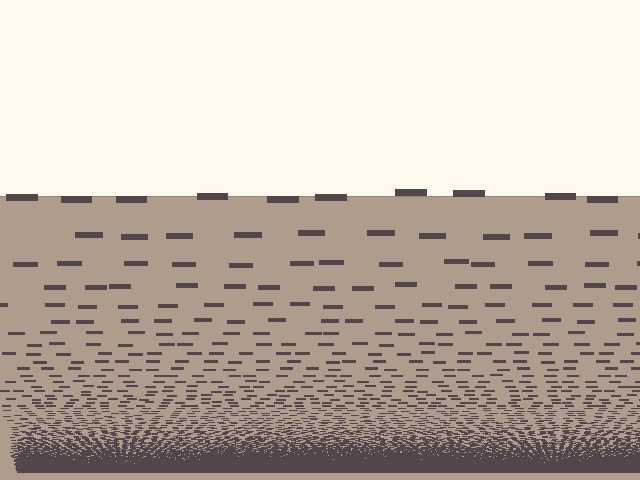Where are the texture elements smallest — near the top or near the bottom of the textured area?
Near the bottom.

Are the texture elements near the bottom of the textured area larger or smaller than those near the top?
Smaller. The gradient is inverted — elements near the bottom are smaller and denser.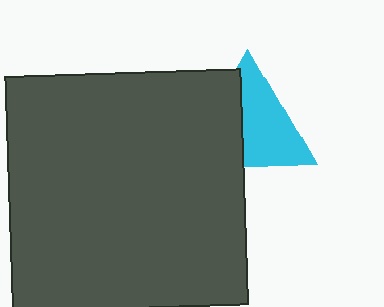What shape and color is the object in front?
The object in front is a dark gray square.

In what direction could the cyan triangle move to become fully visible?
The cyan triangle could move right. That would shift it out from behind the dark gray square entirely.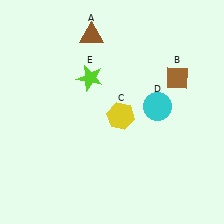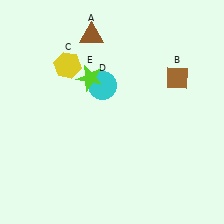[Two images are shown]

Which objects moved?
The objects that moved are: the yellow hexagon (C), the cyan circle (D).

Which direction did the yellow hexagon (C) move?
The yellow hexagon (C) moved left.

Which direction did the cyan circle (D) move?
The cyan circle (D) moved left.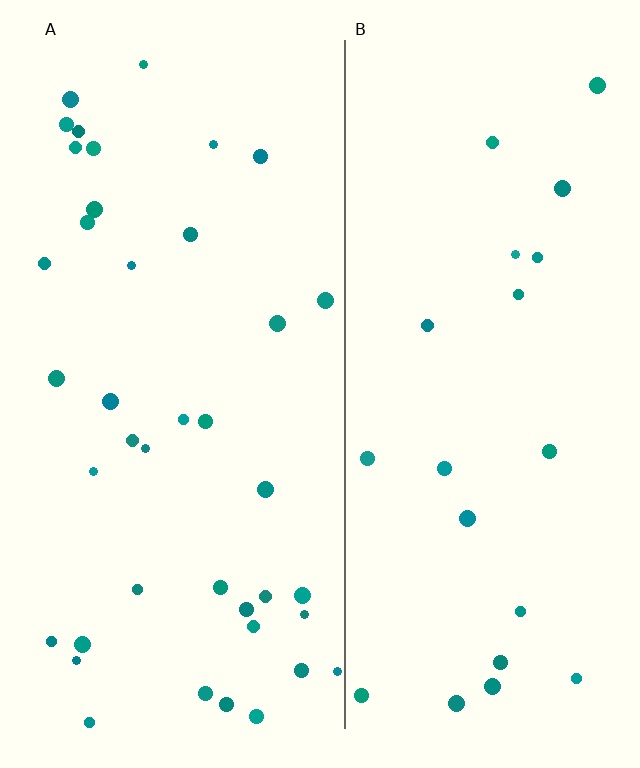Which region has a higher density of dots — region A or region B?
A (the left).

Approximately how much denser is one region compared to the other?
Approximately 1.9× — region A over region B.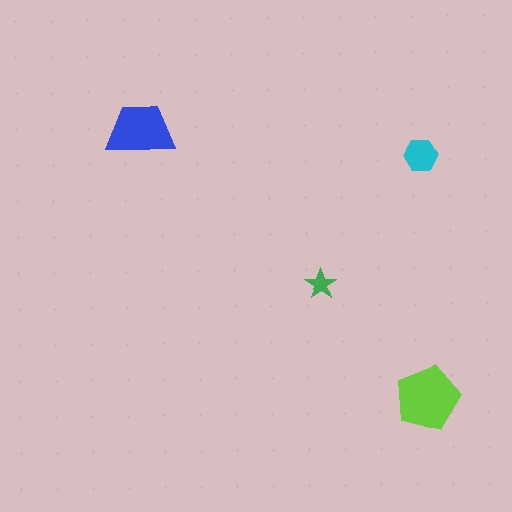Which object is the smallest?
The green star.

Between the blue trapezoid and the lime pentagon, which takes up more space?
The lime pentagon.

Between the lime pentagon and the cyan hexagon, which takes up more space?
The lime pentagon.